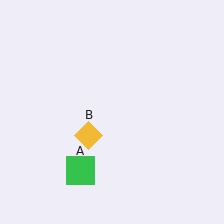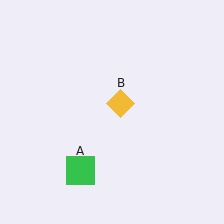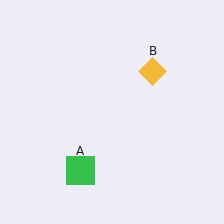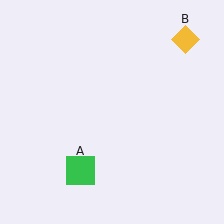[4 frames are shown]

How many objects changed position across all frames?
1 object changed position: yellow diamond (object B).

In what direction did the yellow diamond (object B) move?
The yellow diamond (object B) moved up and to the right.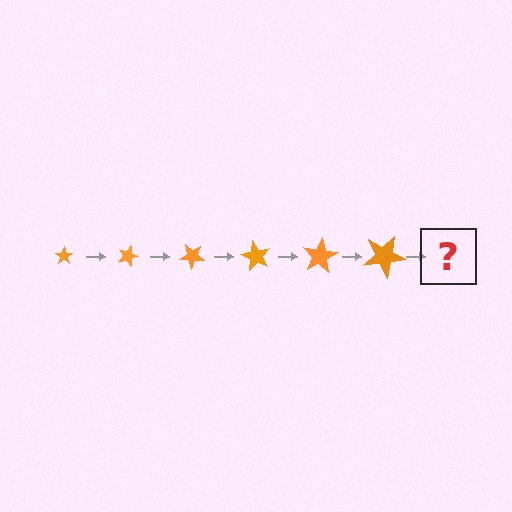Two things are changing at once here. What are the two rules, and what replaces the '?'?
The two rules are that the star grows larger each step and it rotates 20 degrees each step. The '?' should be a star, larger than the previous one and rotated 120 degrees from the start.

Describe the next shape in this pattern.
It should be a star, larger than the previous one and rotated 120 degrees from the start.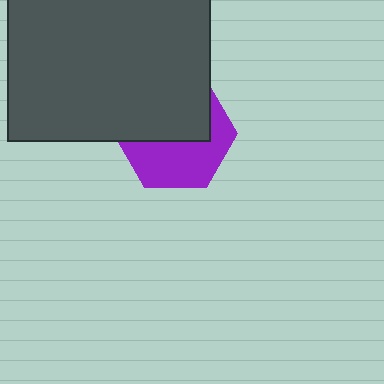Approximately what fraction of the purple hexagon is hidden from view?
Roughly 52% of the purple hexagon is hidden behind the dark gray rectangle.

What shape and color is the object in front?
The object in front is a dark gray rectangle.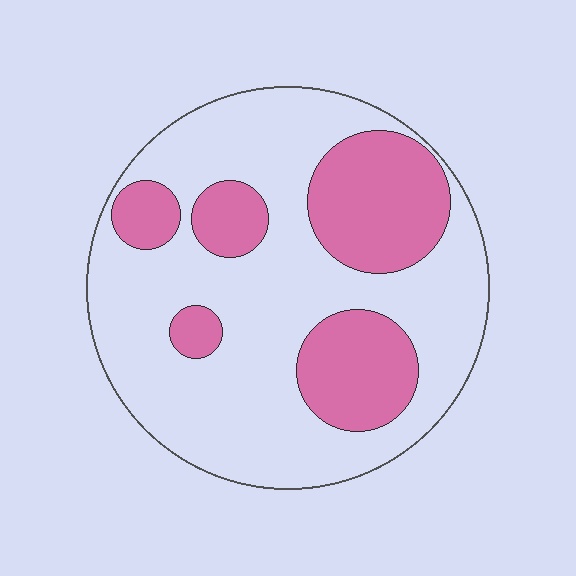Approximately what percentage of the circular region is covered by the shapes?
Approximately 30%.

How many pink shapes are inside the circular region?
5.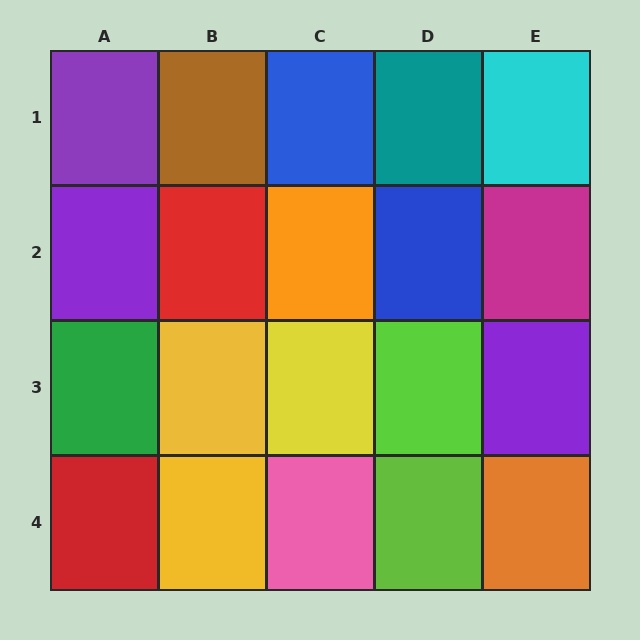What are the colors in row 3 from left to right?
Green, yellow, yellow, lime, purple.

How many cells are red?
2 cells are red.